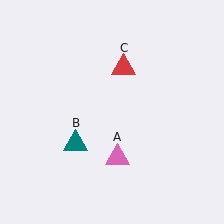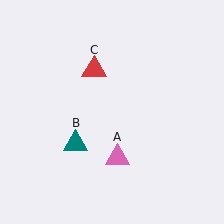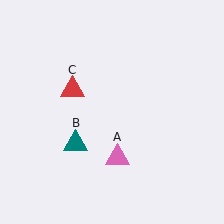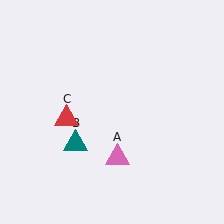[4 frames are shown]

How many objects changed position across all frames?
1 object changed position: red triangle (object C).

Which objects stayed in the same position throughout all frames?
Pink triangle (object A) and teal triangle (object B) remained stationary.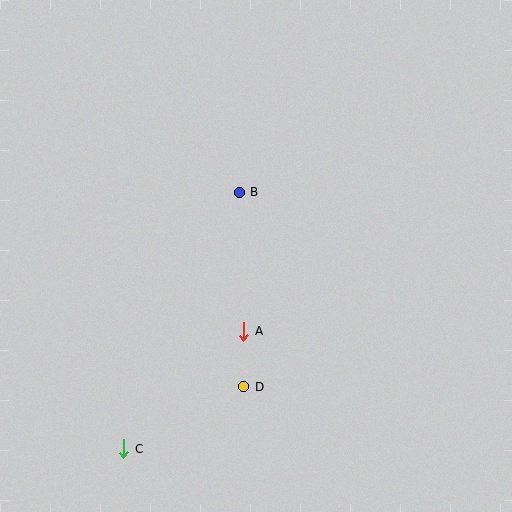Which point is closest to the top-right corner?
Point B is closest to the top-right corner.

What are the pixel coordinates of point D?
Point D is at (244, 387).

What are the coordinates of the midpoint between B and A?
The midpoint between B and A is at (241, 262).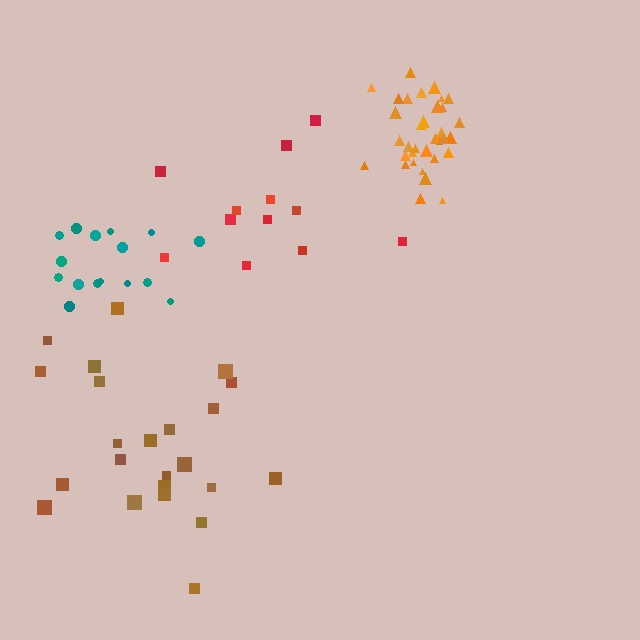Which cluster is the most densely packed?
Orange.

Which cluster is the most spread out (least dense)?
Red.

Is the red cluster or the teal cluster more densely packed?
Teal.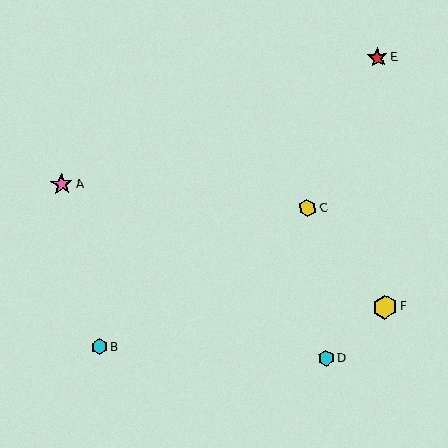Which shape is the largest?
The yellow hexagon (labeled F) is the largest.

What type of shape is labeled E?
Shape E is a red star.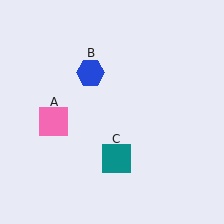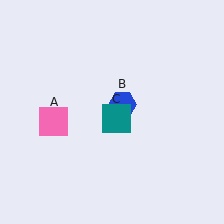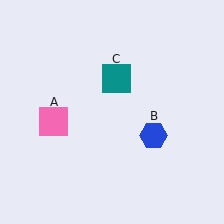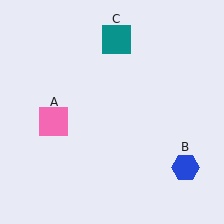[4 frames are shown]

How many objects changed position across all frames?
2 objects changed position: blue hexagon (object B), teal square (object C).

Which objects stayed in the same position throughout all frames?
Pink square (object A) remained stationary.